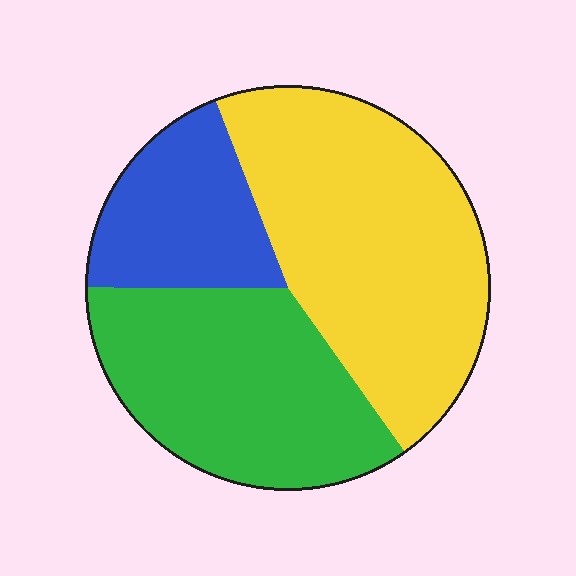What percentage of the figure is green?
Green covers 35% of the figure.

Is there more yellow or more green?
Yellow.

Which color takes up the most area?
Yellow, at roughly 45%.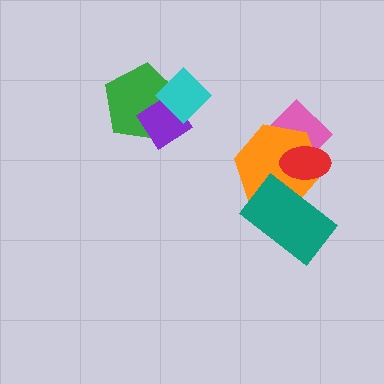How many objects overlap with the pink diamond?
2 objects overlap with the pink diamond.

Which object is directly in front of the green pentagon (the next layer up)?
The purple diamond is directly in front of the green pentagon.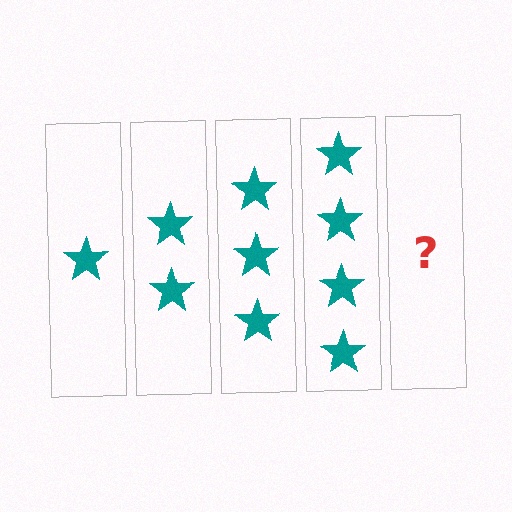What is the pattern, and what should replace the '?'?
The pattern is that each step adds one more star. The '?' should be 5 stars.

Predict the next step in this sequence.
The next step is 5 stars.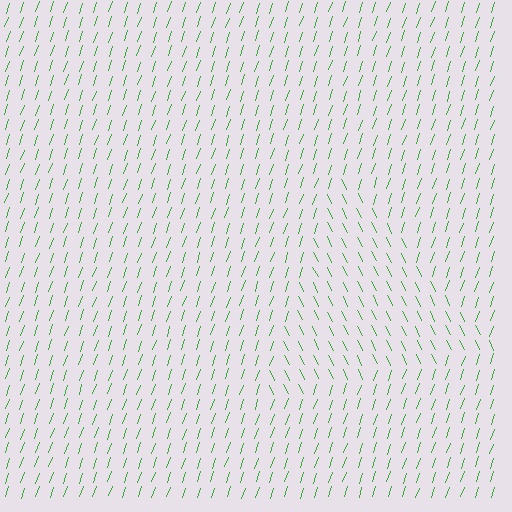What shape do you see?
I see a triangle.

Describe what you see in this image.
The image is filled with small green line segments. A triangle region in the image has lines oriented differently from the surrounding lines, creating a visible texture boundary.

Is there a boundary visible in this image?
Yes, there is a texture boundary formed by a change in line orientation.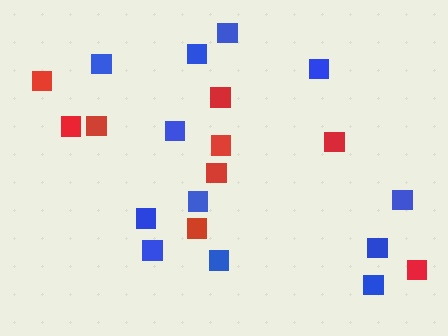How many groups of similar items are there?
There are 2 groups: one group of blue squares (12) and one group of red squares (9).